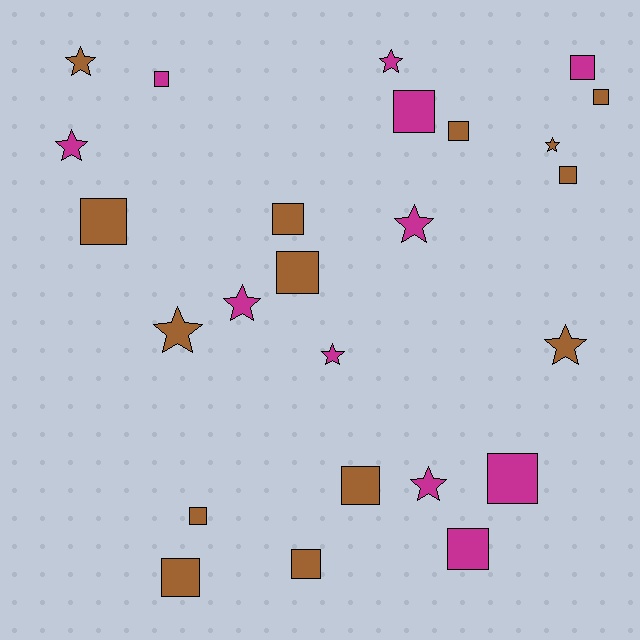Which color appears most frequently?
Brown, with 14 objects.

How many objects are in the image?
There are 25 objects.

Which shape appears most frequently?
Square, with 15 objects.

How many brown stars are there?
There are 4 brown stars.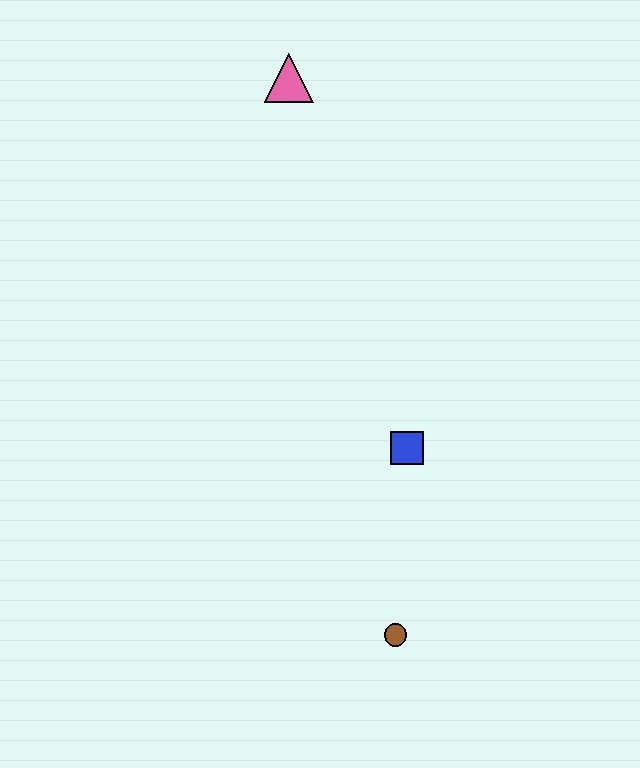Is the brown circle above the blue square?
No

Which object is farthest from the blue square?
The pink triangle is farthest from the blue square.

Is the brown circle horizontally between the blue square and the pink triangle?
Yes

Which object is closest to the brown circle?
The blue square is closest to the brown circle.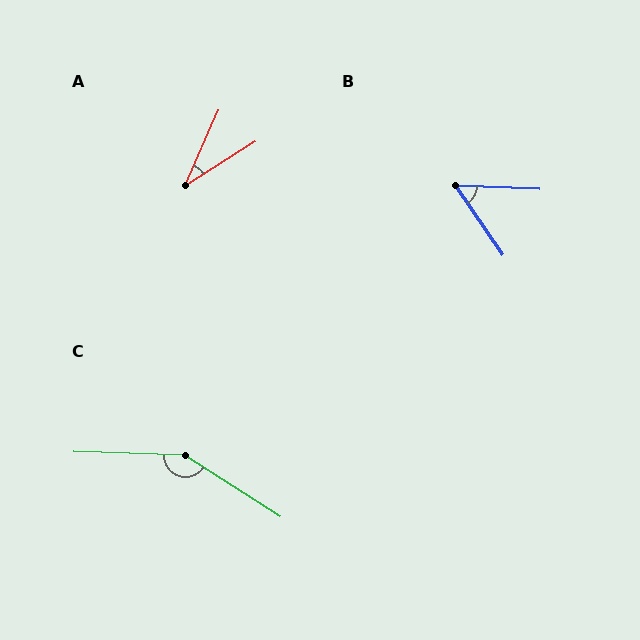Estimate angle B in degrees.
Approximately 53 degrees.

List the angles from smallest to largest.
A (34°), B (53°), C (149°).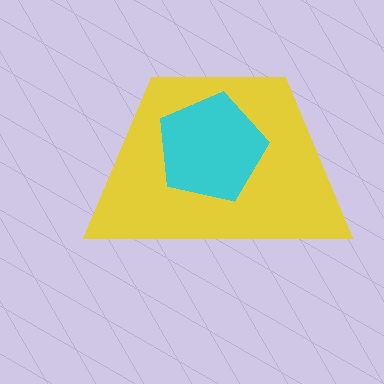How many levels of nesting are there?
2.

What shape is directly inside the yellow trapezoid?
The cyan pentagon.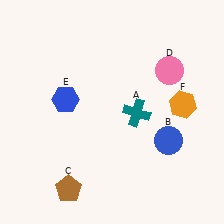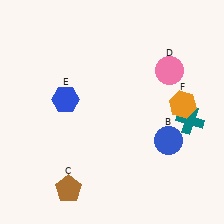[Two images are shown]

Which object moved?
The teal cross (A) moved right.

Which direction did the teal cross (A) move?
The teal cross (A) moved right.